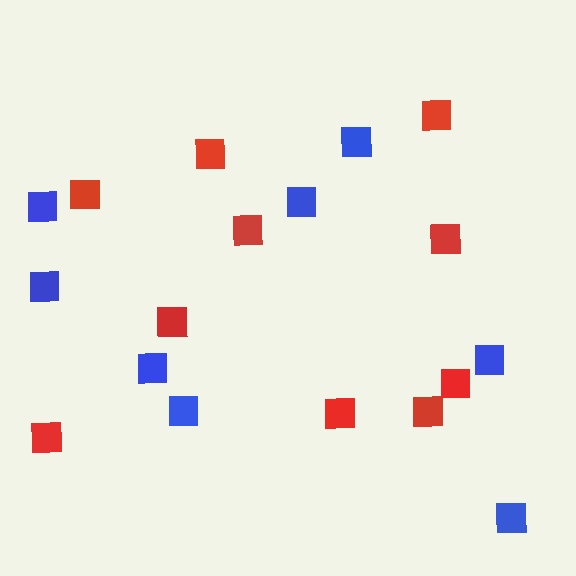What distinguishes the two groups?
There are 2 groups: one group of red squares (10) and one group of blue squares (8).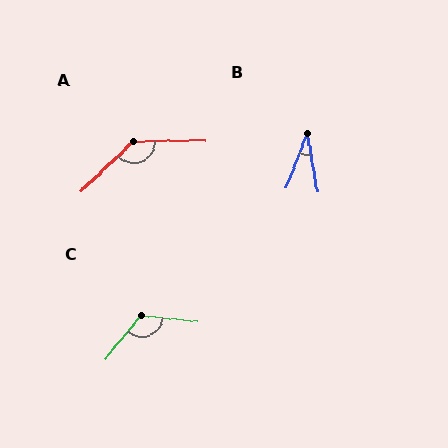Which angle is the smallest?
B, at approximately 31 degrees.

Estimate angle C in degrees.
Approximately 124 degrees.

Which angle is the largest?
A, at approximately 136 degrees.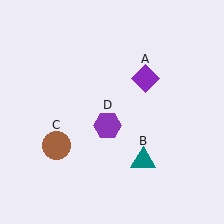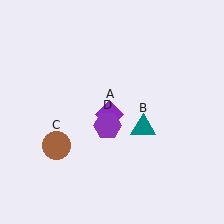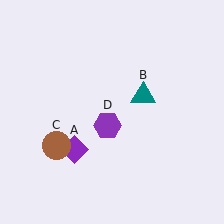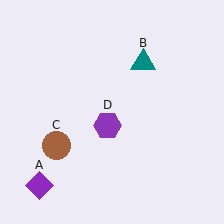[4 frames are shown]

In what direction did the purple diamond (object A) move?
The purple diamond (object A) moved down and to the left.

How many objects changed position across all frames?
2 objects changed position: purple diamond (object A), teal triangle (object B).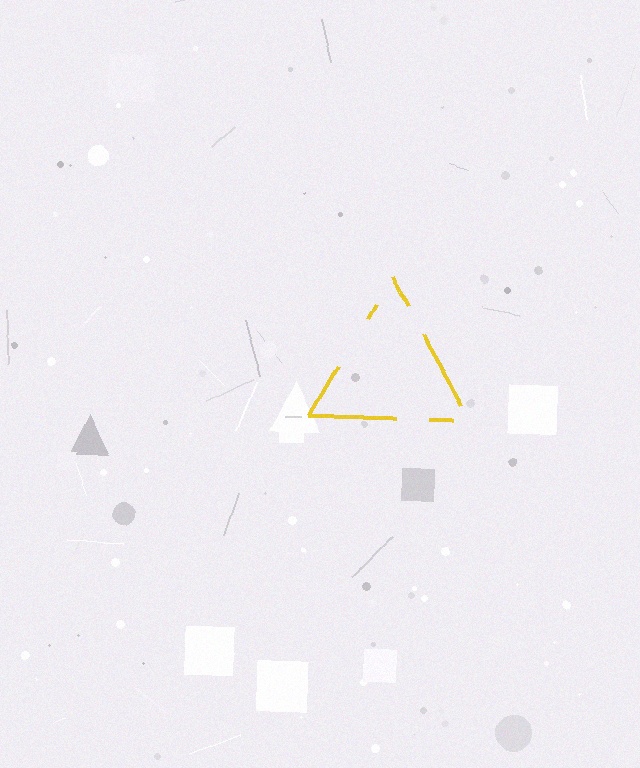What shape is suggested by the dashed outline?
The dashed outline suggests a triangle.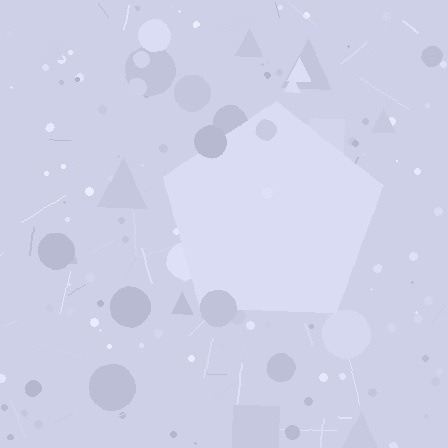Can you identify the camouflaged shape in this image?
The camouflaged shape is a pentagon.